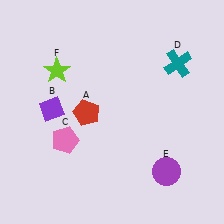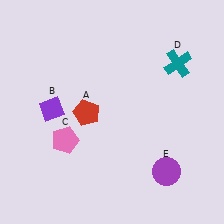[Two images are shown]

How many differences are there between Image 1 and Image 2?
There is 1 difference between the two images.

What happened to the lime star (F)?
The lime star (F) was removed in Image 2. It was in the top-left area of Image 1.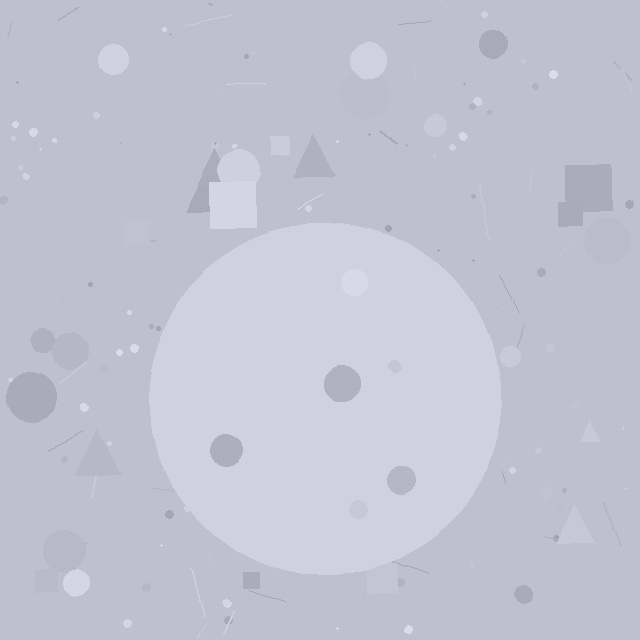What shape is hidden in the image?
A circle is hidden in the image.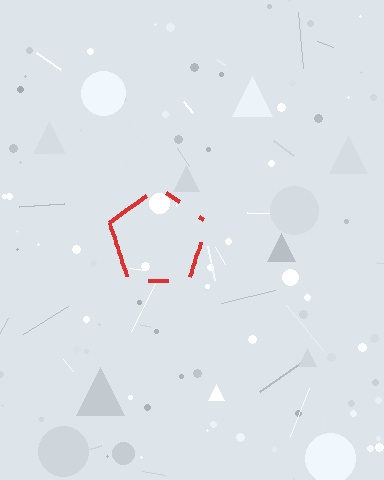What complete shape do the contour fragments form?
The contour fragments form a pentagon.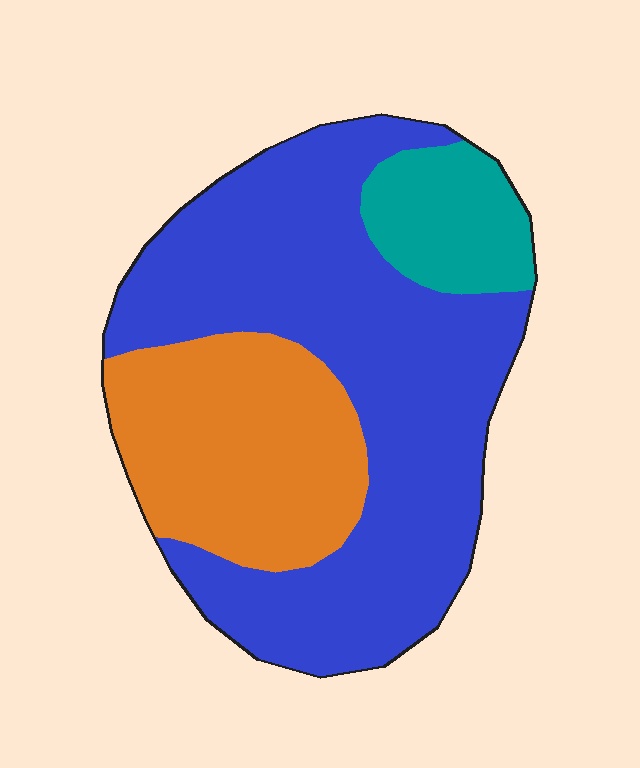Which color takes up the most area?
Blue, at roughly 60%.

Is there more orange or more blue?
Blue.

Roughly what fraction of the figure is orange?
Orange takes up about one quarter (1/4) of the figure.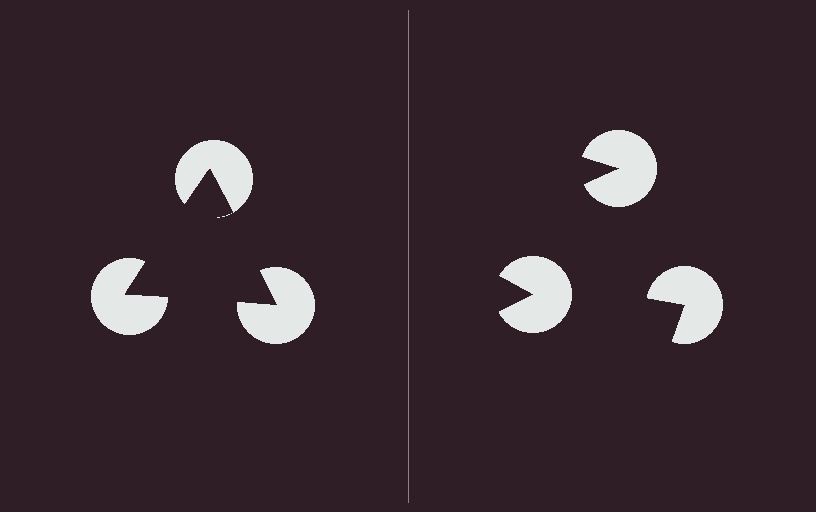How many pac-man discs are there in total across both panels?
6 — 3 on each side.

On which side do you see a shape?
An illusory triangle appears on the left side. On the right side the wedge cuts are rotated, so no coherent shape forms.